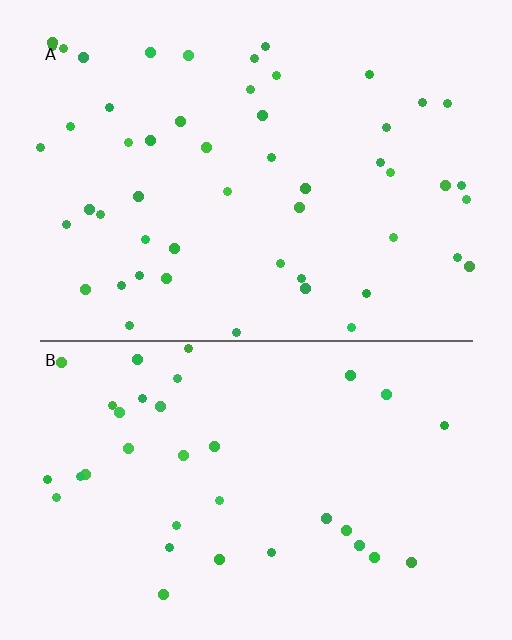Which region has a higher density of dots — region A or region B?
A (the top).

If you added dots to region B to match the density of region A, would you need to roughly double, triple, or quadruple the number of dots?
Approximately double.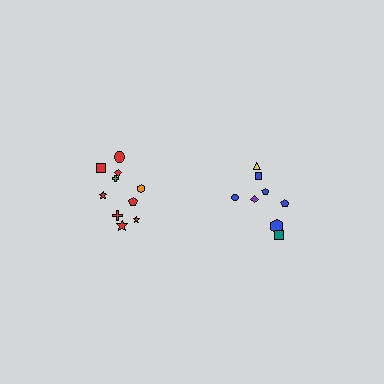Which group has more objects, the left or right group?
The left group.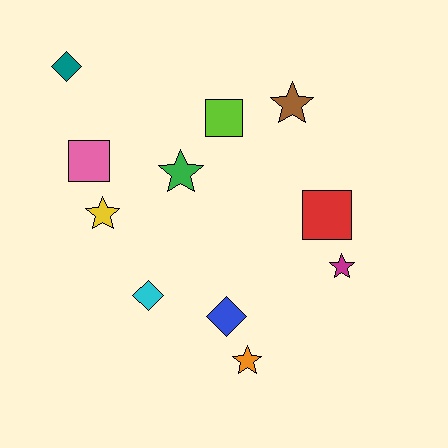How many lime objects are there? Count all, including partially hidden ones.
There is 1 lime object.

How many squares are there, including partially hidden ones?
There are 3 squares.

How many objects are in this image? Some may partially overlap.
There are 11 objects.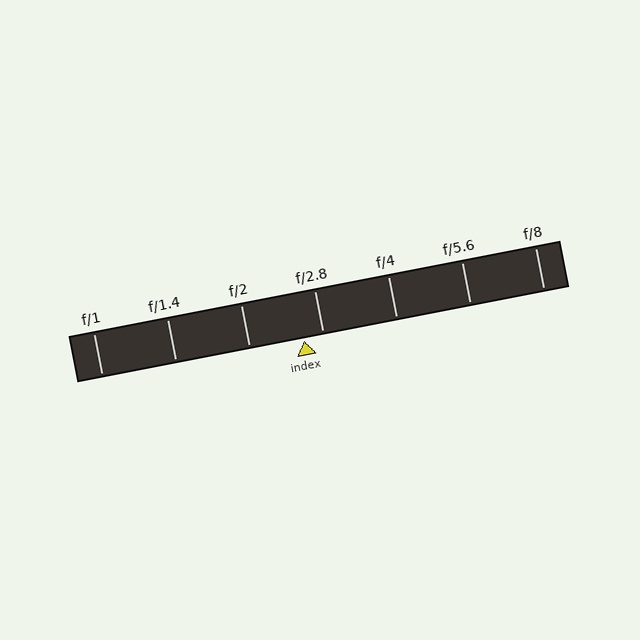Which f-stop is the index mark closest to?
The index mark is closest to f/2.8.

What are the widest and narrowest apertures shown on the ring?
The widest aperture shown is f/1 and the narrowest is f/8.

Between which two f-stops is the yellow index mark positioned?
The index mark is between f/2 and f/2.8.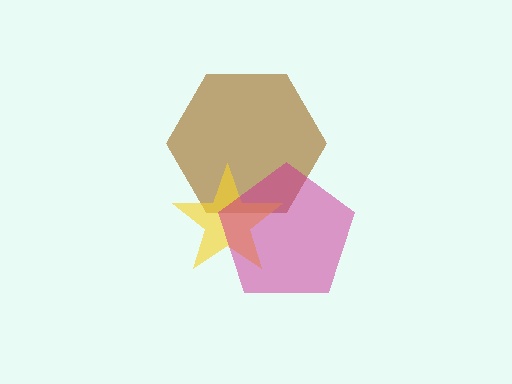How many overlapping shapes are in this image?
There are 3 overlapping shapes in the image.